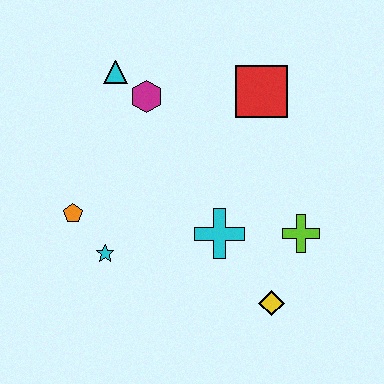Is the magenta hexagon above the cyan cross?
Yes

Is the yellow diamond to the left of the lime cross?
Yes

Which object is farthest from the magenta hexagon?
The yellow diamond is farthest from the magenta hexagon.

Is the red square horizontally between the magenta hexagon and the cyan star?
No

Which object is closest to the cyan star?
The orange pentagon is closest to the cyan star.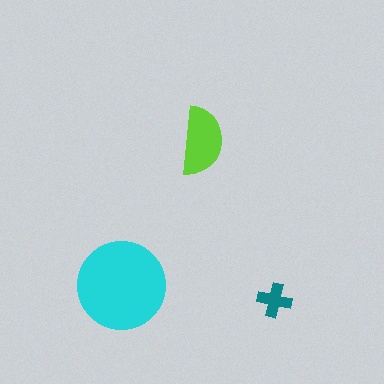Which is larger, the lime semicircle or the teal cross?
The lime semicircle.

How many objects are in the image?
There are 3 objects in the image.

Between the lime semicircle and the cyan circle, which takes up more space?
The cyan circle.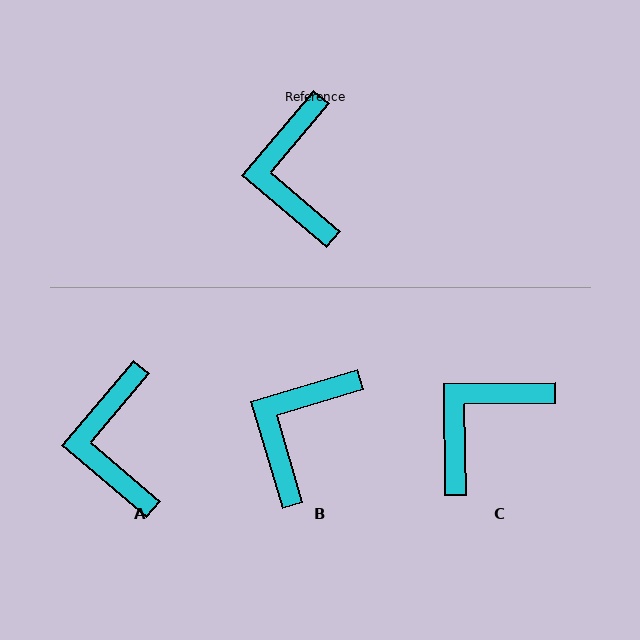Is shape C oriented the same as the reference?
No, it is off by about 49 degrees.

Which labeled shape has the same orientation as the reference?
A.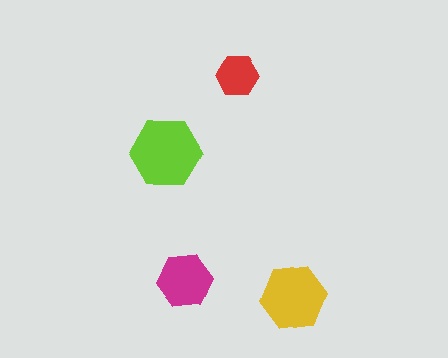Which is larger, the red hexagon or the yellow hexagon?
The yellow one.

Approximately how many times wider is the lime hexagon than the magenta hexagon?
About 1.5 times wider.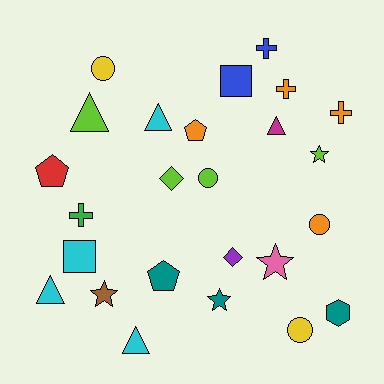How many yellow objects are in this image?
There are 2 yellow objects.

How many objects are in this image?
There are 25 objects.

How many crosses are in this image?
There are 4 crosses.